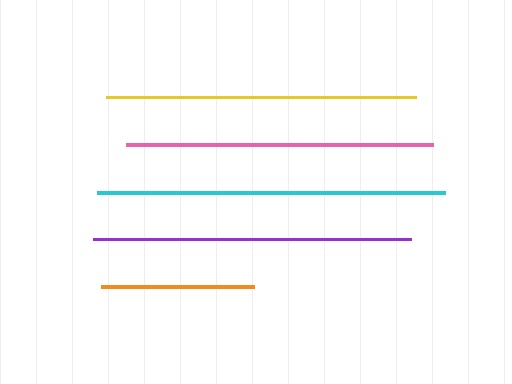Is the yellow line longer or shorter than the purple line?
The purple line is longer than the yellow line.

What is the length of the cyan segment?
The cyan segment is approximately 348 pixels long.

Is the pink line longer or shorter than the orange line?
The pink line is longer than the orange line.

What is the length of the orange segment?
The orange segment is approximately 153 pixels long.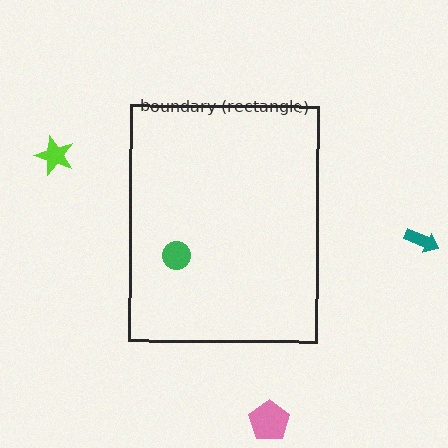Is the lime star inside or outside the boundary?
Outside.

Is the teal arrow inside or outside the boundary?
Outside.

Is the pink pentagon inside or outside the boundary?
Outside.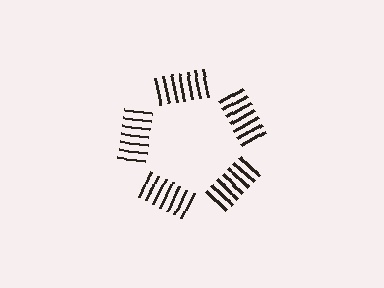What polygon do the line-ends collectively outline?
An illusory pentagon — the line segments terminate on its edges but no continuous stroke is drawn.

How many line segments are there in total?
35 — 7 along each of the 5 edges.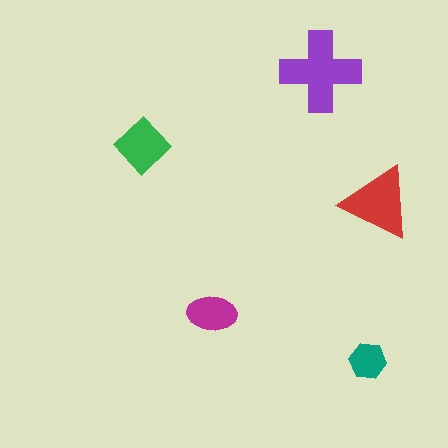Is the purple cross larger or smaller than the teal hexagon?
Larger.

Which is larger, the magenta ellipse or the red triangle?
The red triangle.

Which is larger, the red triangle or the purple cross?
The purple cross.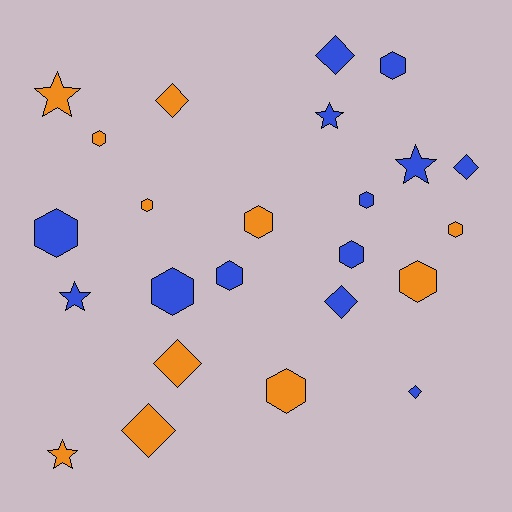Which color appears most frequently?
Blue, with 13 objects.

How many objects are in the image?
There are 24 objects.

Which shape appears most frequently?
Hexagon, with 12 objects.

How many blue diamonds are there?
There are 4 blue diamonds.